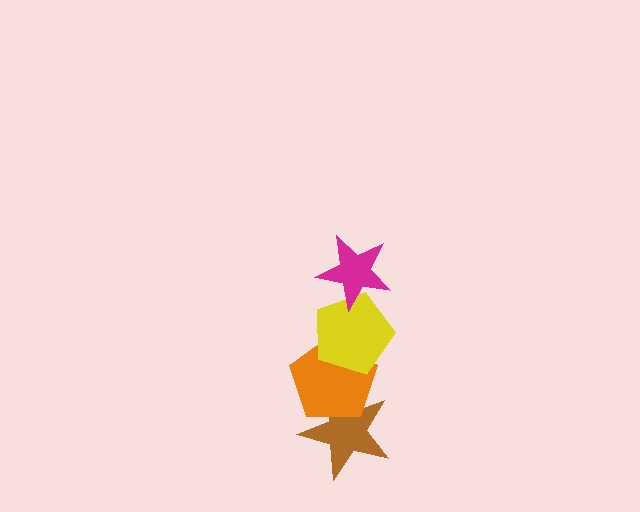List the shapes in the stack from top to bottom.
From top to bottom: the magenta star, the yellow pentagon, the orange pentagon, the brown star.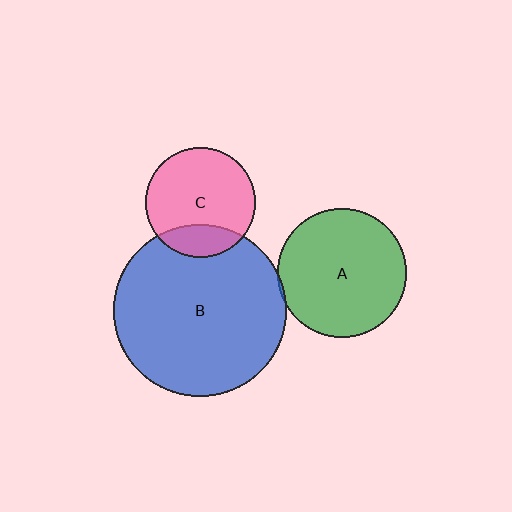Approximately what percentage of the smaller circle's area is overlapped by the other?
Approximately 5%.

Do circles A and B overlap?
Yes.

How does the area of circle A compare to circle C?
Approximately 1.4 times.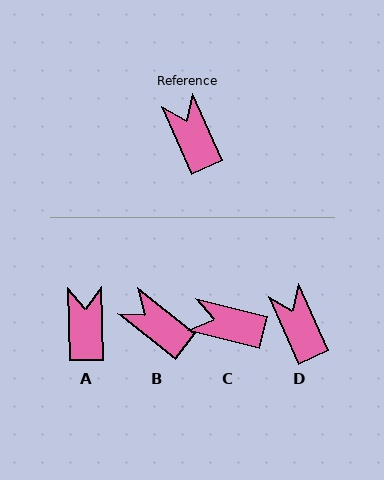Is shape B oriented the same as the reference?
No, it is off by about 28 degrees.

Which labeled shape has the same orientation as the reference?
D.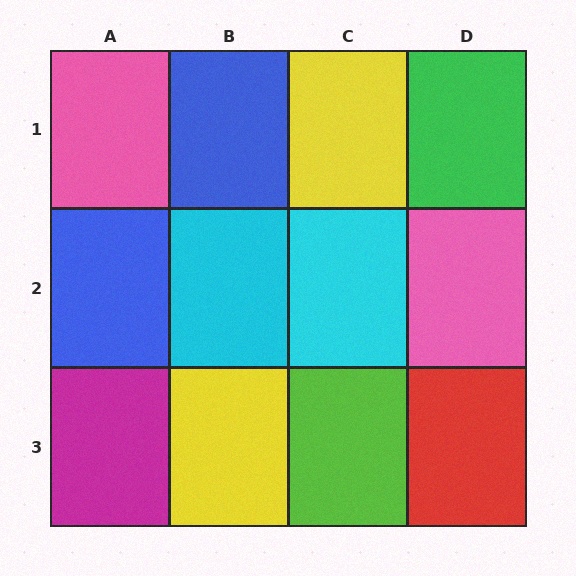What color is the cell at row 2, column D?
Pink.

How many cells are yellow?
2 cells are yellow.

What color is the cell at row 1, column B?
Blue.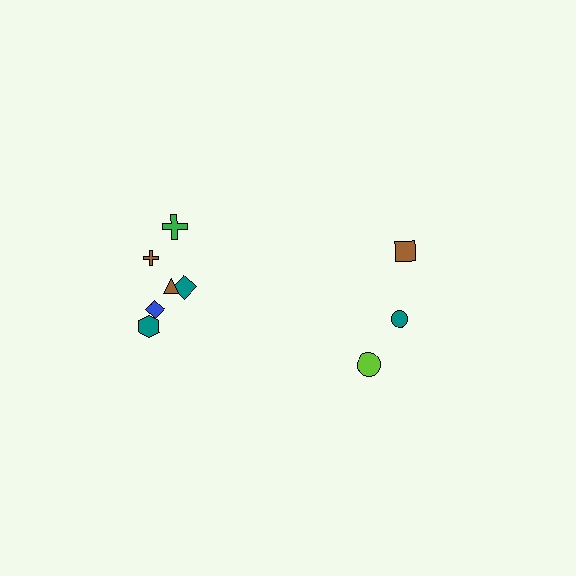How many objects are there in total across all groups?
There are 9 objects.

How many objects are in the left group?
There are 6 objects.